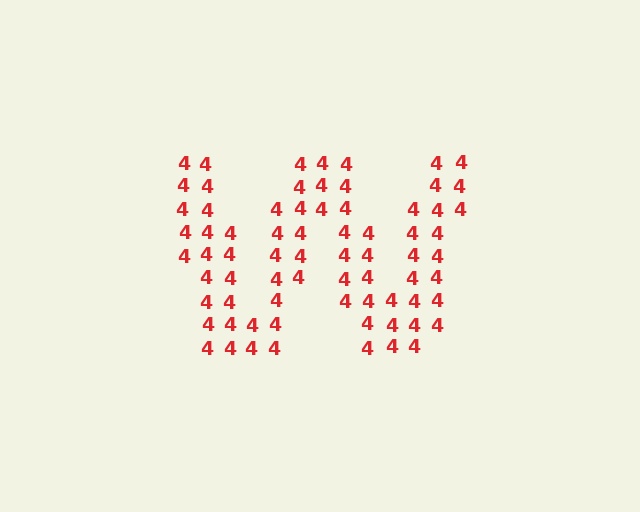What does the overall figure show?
The overall figure shows the letter W.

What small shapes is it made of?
It is made of small digit 4's.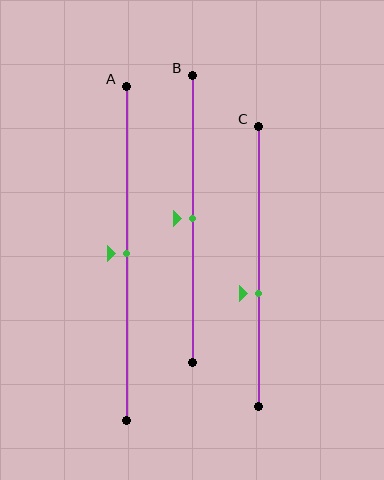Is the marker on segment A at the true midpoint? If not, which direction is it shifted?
Yes, the marker on segment A is at the true midpoint.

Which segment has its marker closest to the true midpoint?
Segment A has its marker closest to the true midpoint.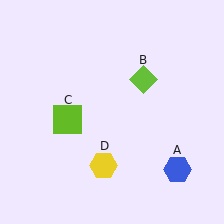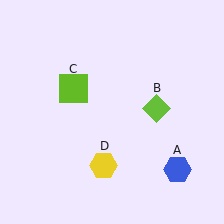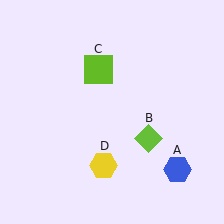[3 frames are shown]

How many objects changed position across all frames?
2 objects changed position: lime diamond (object B), lime square (object C).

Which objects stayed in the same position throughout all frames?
Blue hexagon (object A) and yellow hexagon (object D) remained stationary.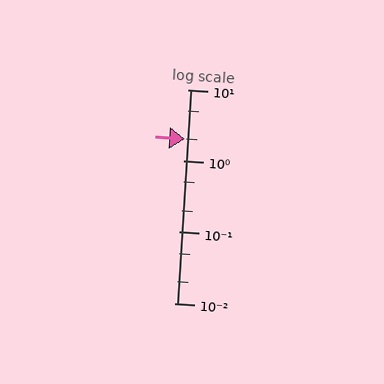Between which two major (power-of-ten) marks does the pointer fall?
The pointer is between 1 and 10.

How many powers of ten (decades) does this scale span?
The scale spans 3 decades, from 0.01 to 10.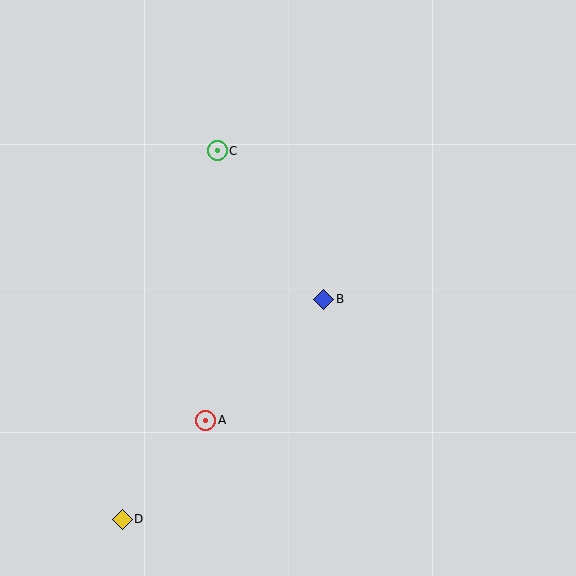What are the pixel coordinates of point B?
Point B is at (324, 299).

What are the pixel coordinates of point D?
Point D is at (122, 519).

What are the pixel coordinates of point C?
Point C is at (217, 151).